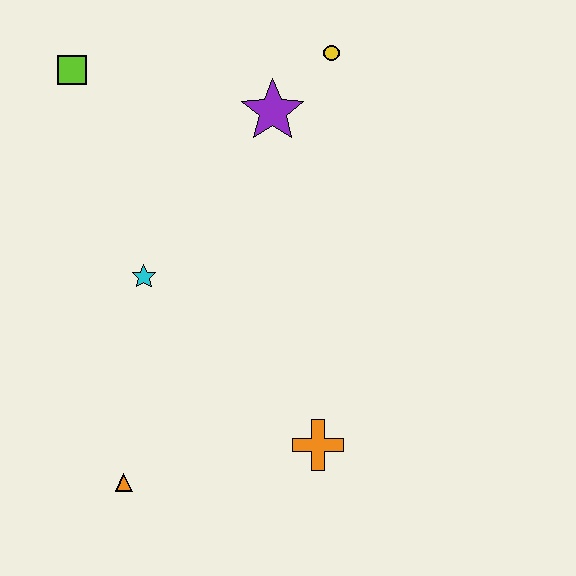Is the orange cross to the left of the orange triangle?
No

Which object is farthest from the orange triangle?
The yellow circle is farthest from the orange triangle.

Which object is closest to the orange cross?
The orange triangle is closest to the orange cross.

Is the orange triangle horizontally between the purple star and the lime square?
Yes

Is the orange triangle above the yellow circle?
No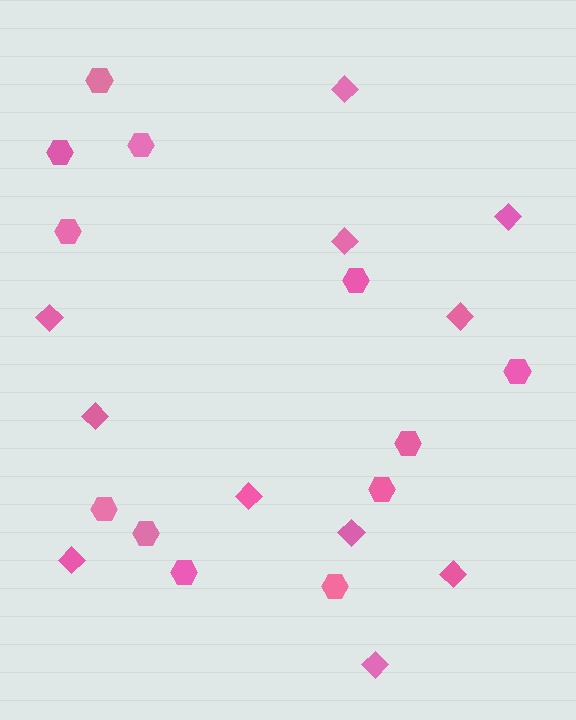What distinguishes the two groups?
There are 2 groups: one group of hexagons (12) and one group of diamonds (11).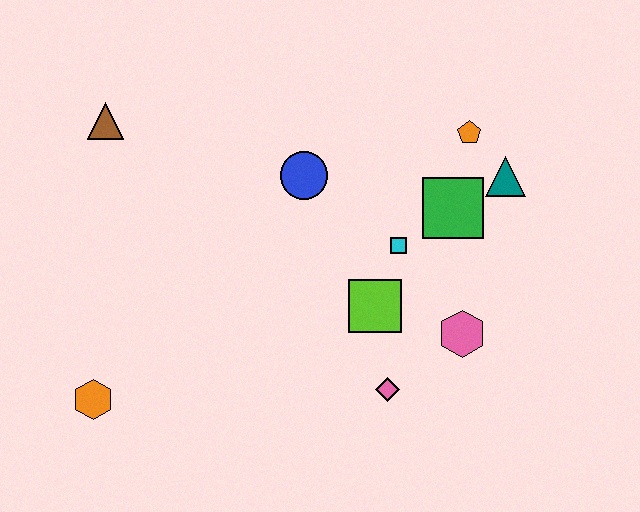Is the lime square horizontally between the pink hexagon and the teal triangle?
No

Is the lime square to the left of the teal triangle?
Yes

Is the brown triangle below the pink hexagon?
No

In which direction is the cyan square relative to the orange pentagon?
The cyan square is below the orange pentagon.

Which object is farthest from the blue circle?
The orange hexagon is farthest from the blue circle.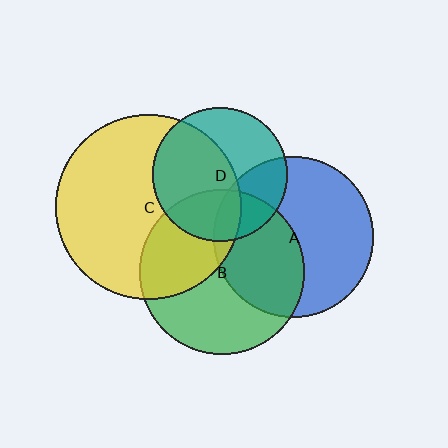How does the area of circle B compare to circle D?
Approximately 1.5 times.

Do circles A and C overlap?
Yes.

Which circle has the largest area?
Circle C (yellow).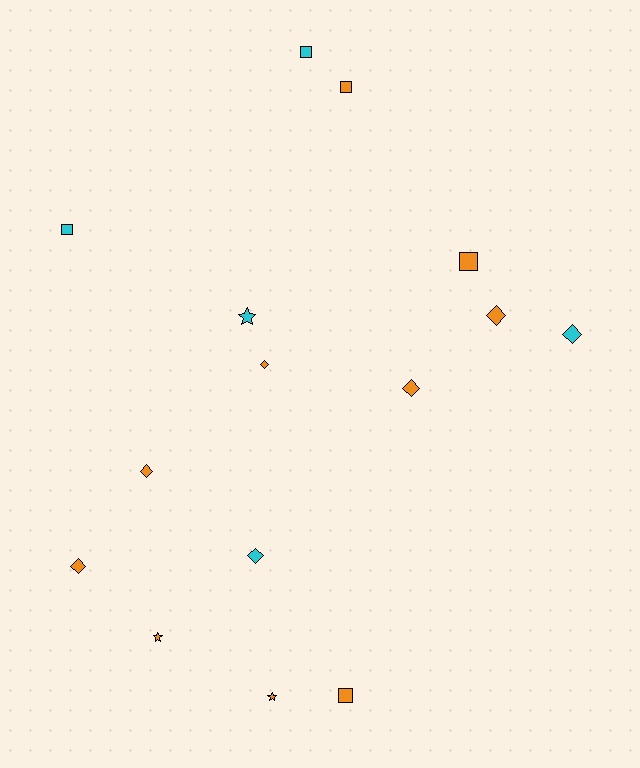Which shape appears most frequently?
Diamond, with 7 objects.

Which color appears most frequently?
Orange, with 10 objects.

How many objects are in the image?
There are 15 objects.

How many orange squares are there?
There are 3 orange squares.